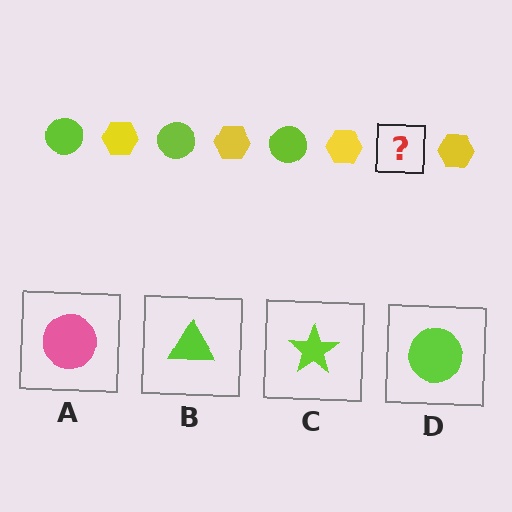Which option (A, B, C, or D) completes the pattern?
D.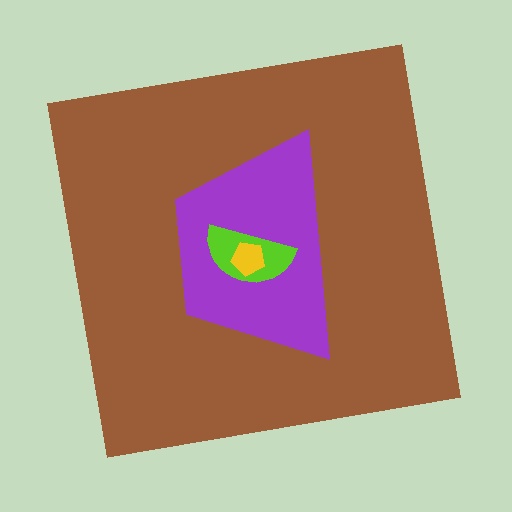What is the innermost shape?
The yellow pentagon.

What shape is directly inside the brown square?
The purple trapezoid.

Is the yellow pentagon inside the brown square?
Yes.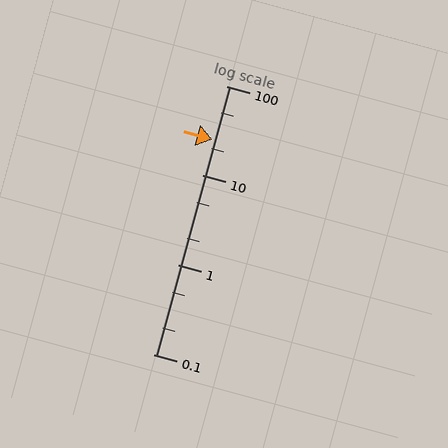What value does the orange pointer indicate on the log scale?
The pointer indicates approximately 25.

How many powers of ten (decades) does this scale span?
The scale spans 3 decades, from 0.1 to 100.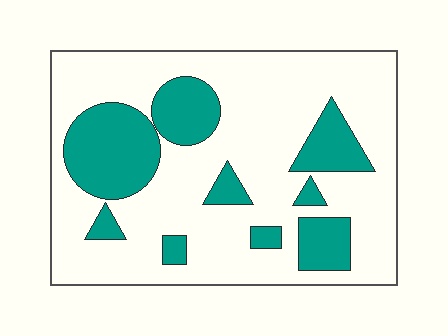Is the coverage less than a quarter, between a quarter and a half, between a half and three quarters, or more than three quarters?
Between a quarter and a half.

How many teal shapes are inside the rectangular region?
9.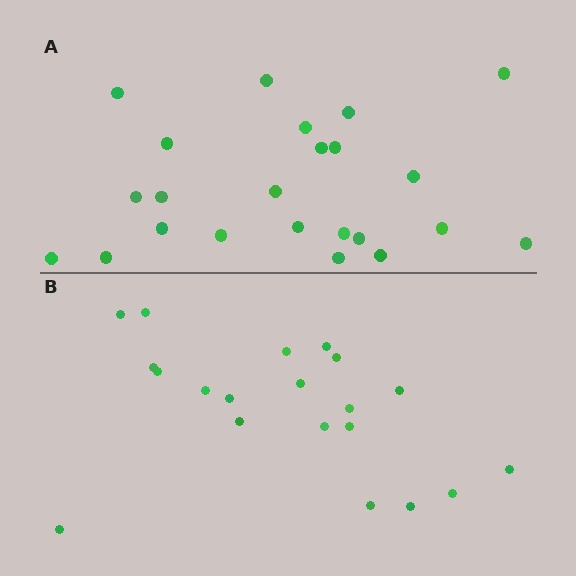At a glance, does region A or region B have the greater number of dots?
Region A (the top region) has more dots.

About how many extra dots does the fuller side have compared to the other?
Region A has just a few more — roughly 2 or 3 more dots than region B.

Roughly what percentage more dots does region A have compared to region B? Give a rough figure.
About 15% more.